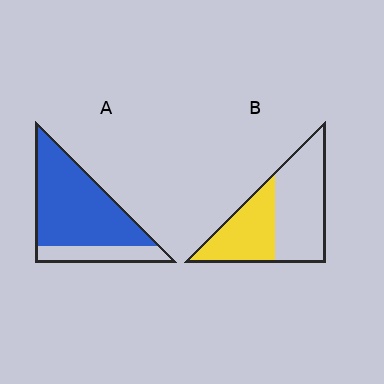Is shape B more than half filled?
No.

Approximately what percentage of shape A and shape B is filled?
A is approximately 80% and B is approximately 40%.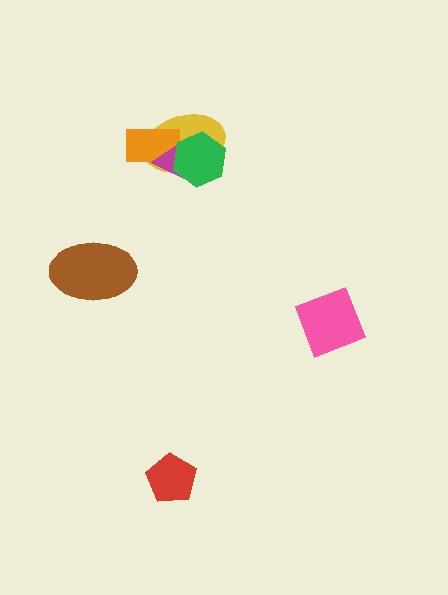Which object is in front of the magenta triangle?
The green hexagon is in front of the magenta triangle.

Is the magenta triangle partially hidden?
Yes, it is partially covered by another shape.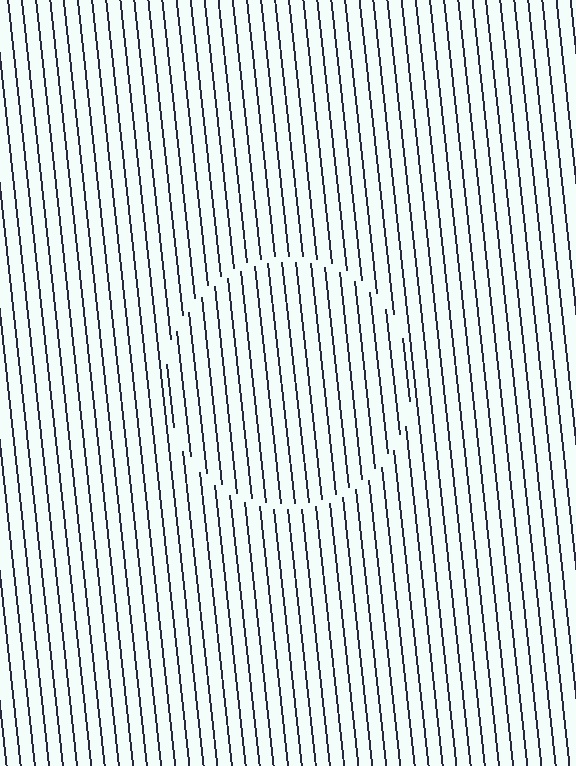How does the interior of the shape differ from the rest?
The interior of the shape contains the same grating, shifted by half a period — the contour is defined by the phase discontinuity where line-ends from the inner and outer gratings abut.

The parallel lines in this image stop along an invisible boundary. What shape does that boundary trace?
An illusory circle. The interior of the shape contains the same grating, shifted by half a period — the contour is defined by the phase discontinuity where line-ends from the inner and outer gratings abut.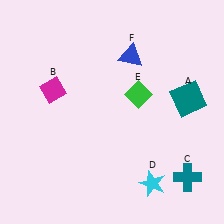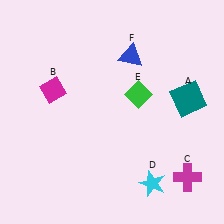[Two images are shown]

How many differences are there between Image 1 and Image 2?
There is 1 difference between the two images.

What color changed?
The cross (C) changed from teal in Image 1 to magenta in Image 2.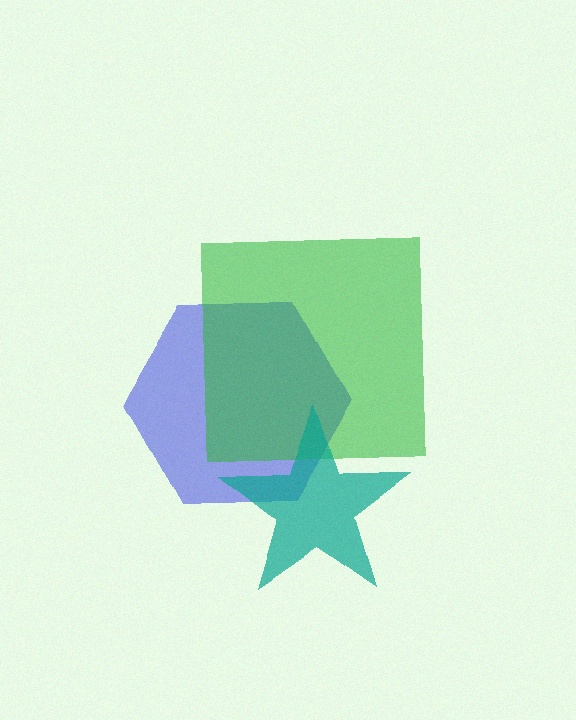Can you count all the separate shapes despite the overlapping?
Yes, there are 3 separate shapes.